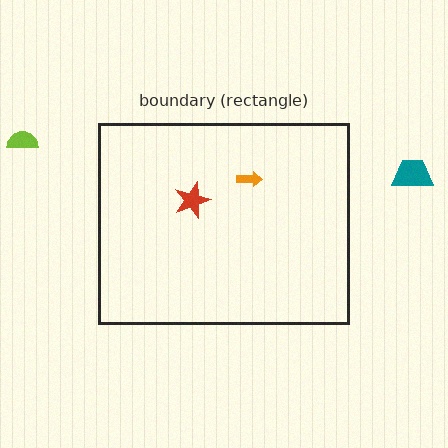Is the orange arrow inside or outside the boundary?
Inside.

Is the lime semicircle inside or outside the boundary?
Outside.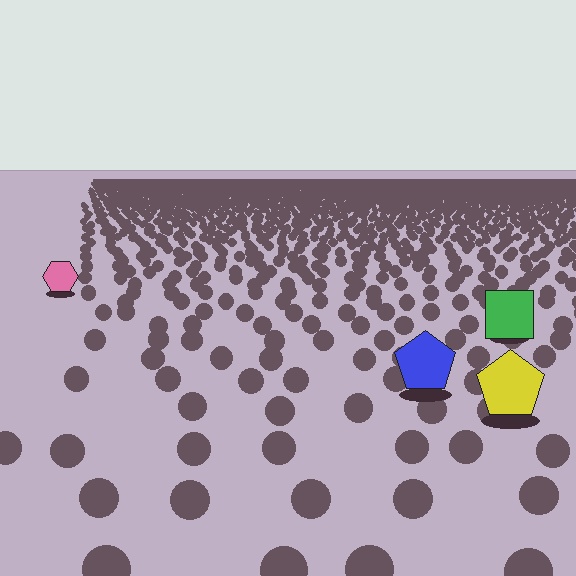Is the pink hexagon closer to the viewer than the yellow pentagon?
No. The yellow pentagon is closer — you can tell from the texture gradient: the ground texture is coarser near it.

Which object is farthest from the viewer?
The pink hexagon is farthest from the viewer. It appears smaller and the ground texture around it is denser.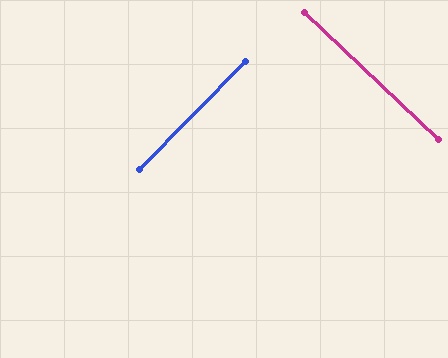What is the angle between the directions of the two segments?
Approximately 89 degrees.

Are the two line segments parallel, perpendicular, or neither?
Perpendicular — they meet at approximately 89°.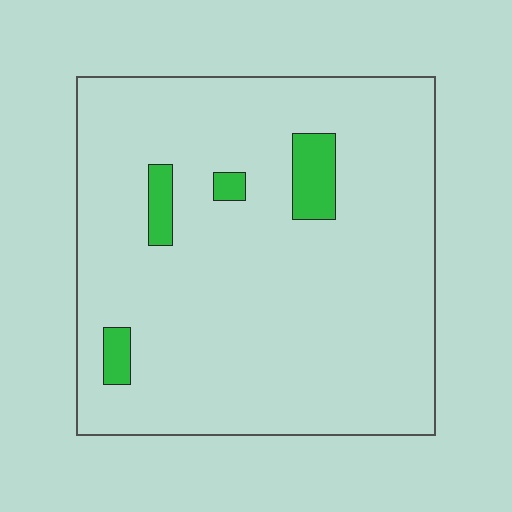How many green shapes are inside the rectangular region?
4.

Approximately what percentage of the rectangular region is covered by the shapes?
Approximately 5%.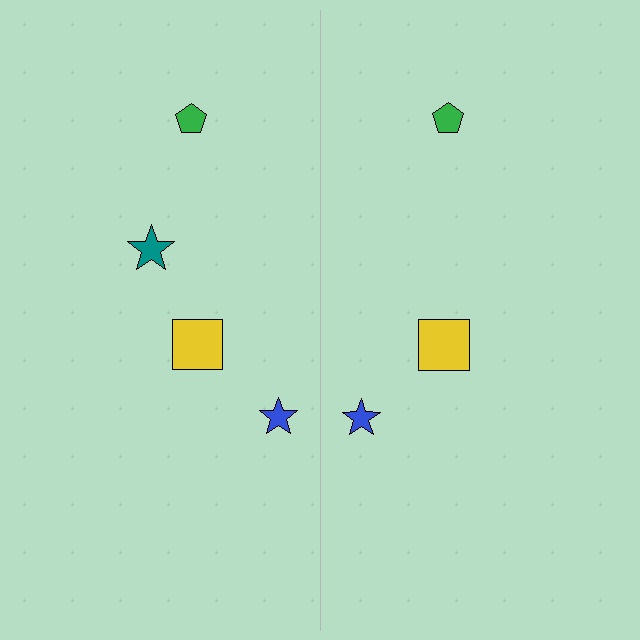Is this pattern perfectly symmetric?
No, the pattern is not perfectly symmetric. A teal star is missing from the right side.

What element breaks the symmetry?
A teal star is missing from the right side.